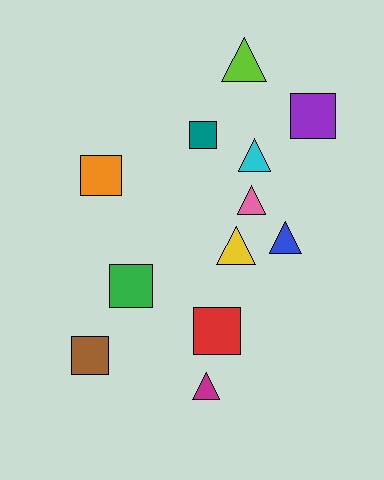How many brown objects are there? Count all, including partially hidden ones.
There is 1 brown object.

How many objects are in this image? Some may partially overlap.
There are 12 objects.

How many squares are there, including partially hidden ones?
There are 6 squares.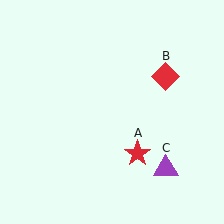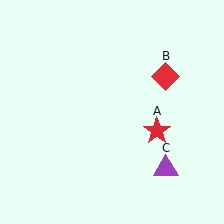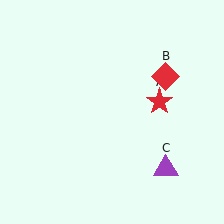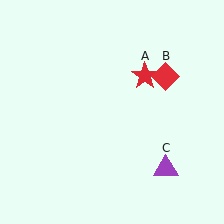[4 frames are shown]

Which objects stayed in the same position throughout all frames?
Red diamond (object B) and purple triangle (object C) remained stationary.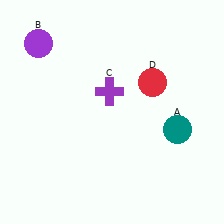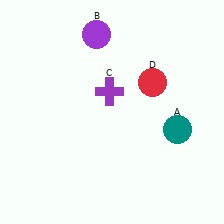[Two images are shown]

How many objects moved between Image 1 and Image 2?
1 object moved between the two images.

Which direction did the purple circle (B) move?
The purple circle (B) moved right.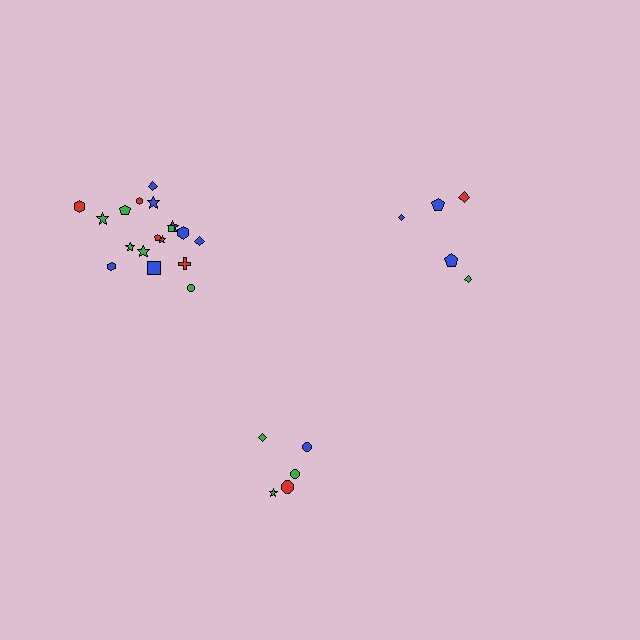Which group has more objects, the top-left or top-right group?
The top-left group.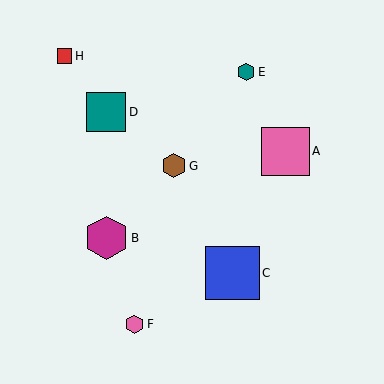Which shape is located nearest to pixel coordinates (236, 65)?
The teal hexagon (labeled E) at (246, 72) is nearest to that location.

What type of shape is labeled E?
Shape E is a teal hexagon.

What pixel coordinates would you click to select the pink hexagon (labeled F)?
Click at (134, 324) to select the pink hexagon F.